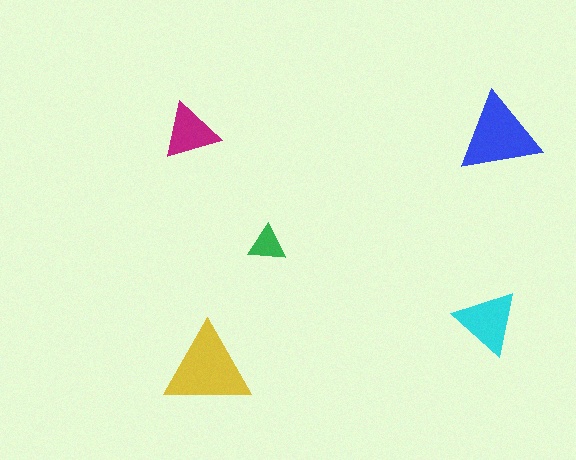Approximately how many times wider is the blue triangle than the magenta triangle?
About 1.5 times wider.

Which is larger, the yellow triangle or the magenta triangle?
The yellow one.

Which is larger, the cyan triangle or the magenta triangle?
The cyan one.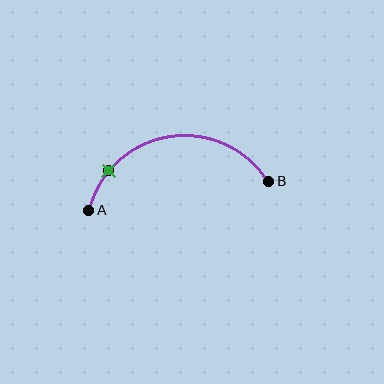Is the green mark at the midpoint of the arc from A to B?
No. The green mark lies on the arc but is closer to endpoint A. The arc midpoint would be at the point on the curve equidistant along the arc from both A and B.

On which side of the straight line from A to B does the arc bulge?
The arc bulges above the straight line connecting A and B.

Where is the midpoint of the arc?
The arc midpoint is the point on the curve farthest from the straight line joining A and B. It sits above that line.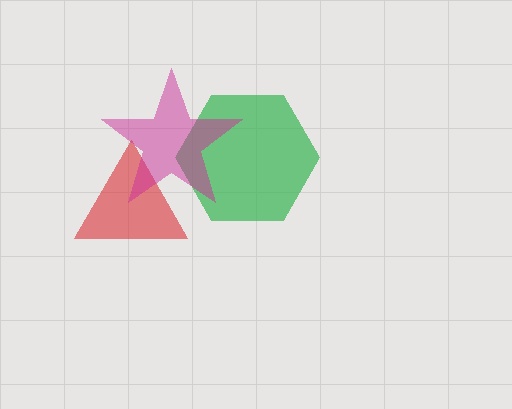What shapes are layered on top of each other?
The layered shapes are: a red triangle, a green hexagon, a magenta star.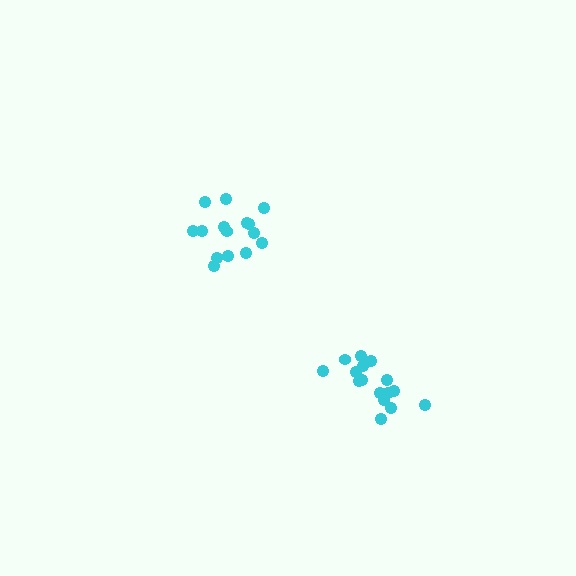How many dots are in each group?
Group 1: 15 dots, Group 2: 16 dots (31 total).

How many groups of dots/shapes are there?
There are 2 groups.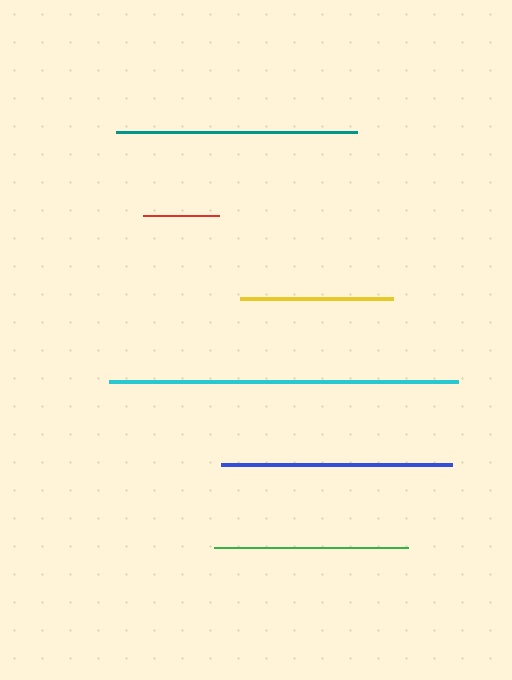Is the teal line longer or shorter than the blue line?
The teal line is longer than the blue line.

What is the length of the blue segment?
The blue segment is approximately 231 pixels long.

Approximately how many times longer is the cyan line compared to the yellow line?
The cyan line is approximately 2.3 times the length of the yellow line.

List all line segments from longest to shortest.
From longest to shortest: cyan, teal, blue, green, yellow, red.